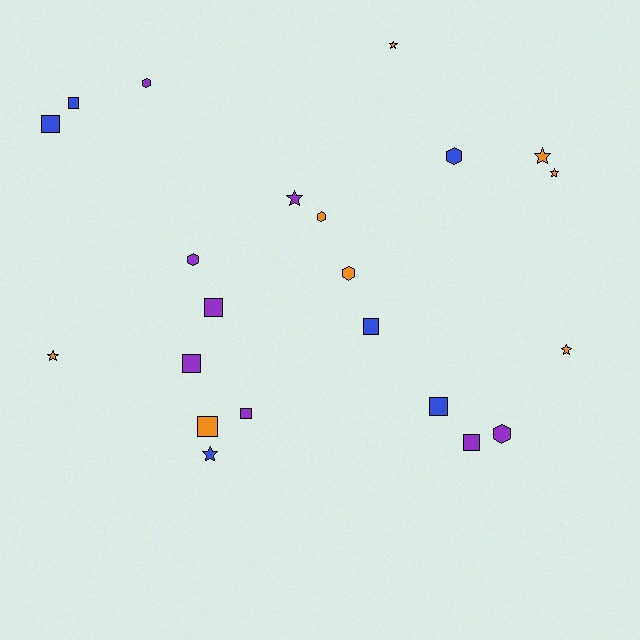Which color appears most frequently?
Purple, with 8 objects.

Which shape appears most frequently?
Square, with 9 objects.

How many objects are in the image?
There are 22 objects.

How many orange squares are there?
There is 1 orange square.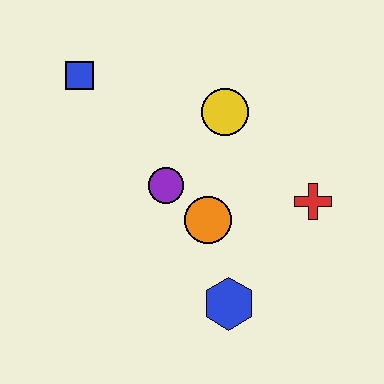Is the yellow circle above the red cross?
Yes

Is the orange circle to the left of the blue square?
No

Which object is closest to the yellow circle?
The purple circle is closest to the yellow circle.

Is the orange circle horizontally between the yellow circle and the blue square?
Yes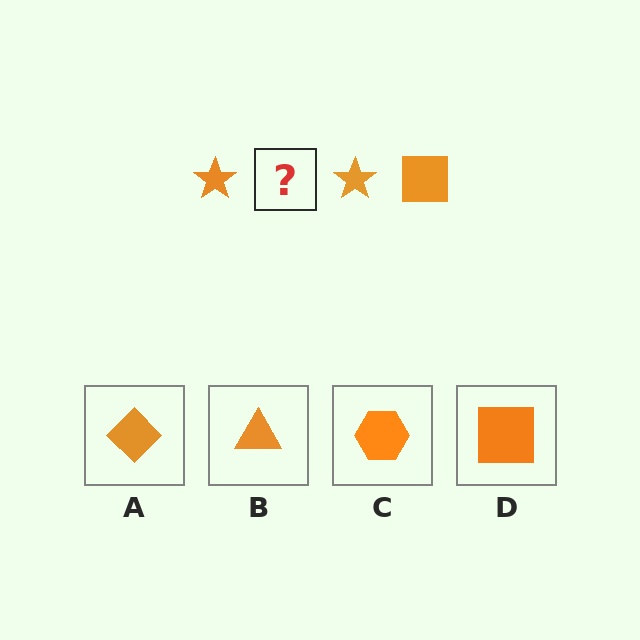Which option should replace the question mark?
Option D.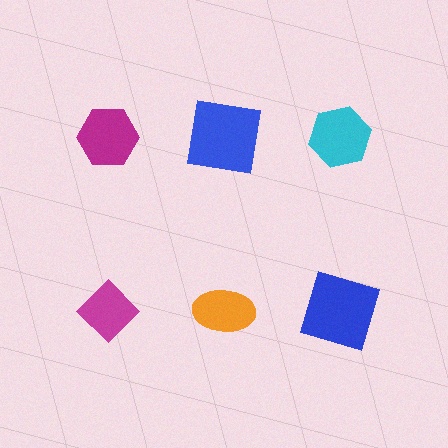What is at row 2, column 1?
A magenta diamond.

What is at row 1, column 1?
A magenta hexagon.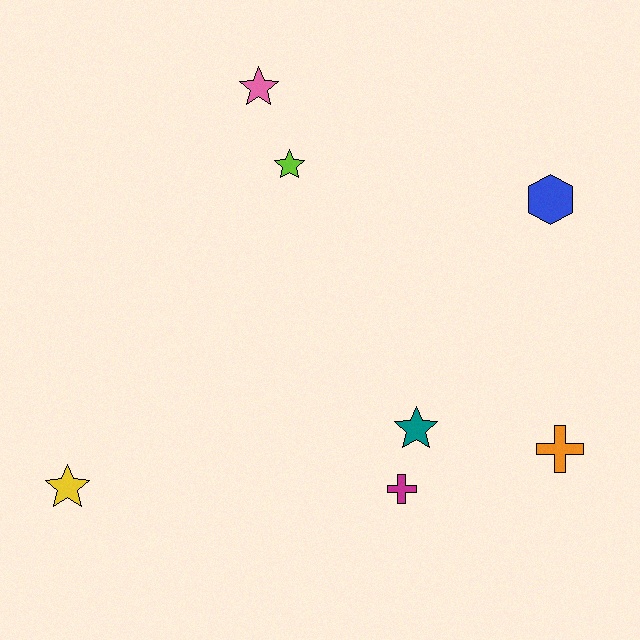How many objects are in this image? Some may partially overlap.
There are 7 objects.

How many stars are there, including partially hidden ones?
There are 4 stars.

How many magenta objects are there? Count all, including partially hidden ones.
There is 1 magenta object.